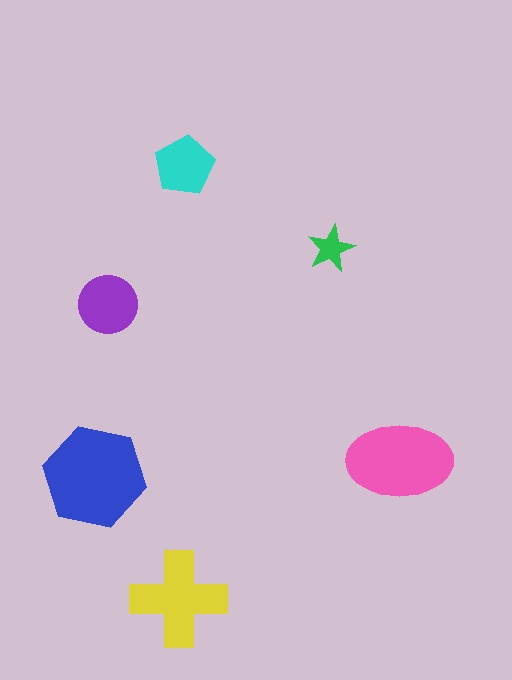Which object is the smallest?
The green star.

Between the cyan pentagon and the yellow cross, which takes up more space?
The yellow cross.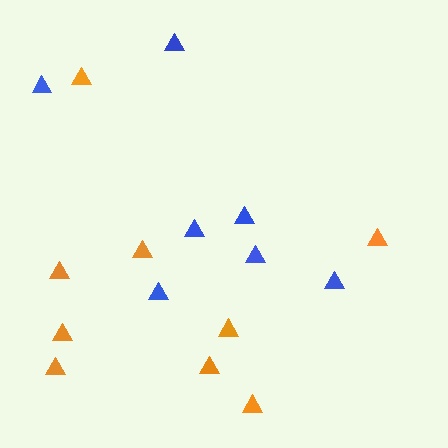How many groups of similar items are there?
There are 2 groups: one group of blue triangles (7) and one group of orange triangles (9).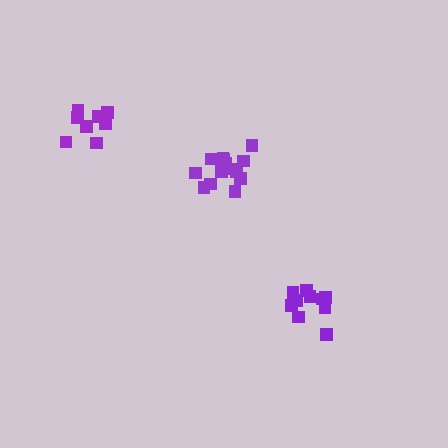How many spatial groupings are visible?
There are 3 spatial groupings.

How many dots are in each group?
Group 1: 10 dots, Group 2: 8 dots, Group 3: 14 dots (32 total).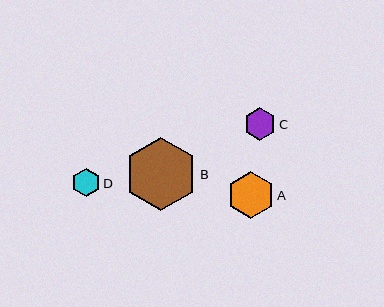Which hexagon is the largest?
Hexagon B is the largest with a size of approximately 73 pixels.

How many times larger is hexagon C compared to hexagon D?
Hexagon C is approximately 1.2 times the size of hexagon D.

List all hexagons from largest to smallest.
From largest to smallest: B, A, C, D.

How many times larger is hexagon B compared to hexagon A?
Hexagon B is approximately 1.5 times the size of hexagon A.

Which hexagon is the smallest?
Hexagon D is the smallest with a size of approximately 28 pixels.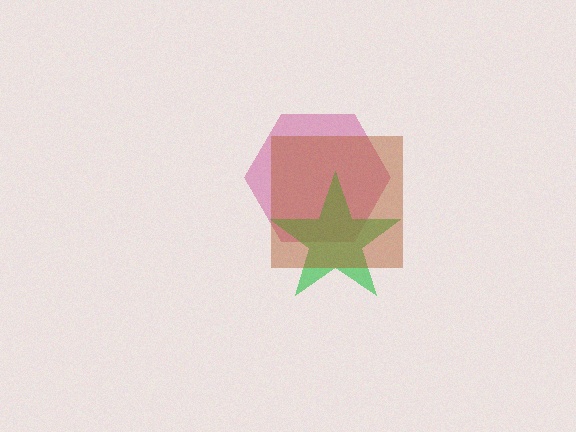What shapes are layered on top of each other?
The layered shapes are: a magenta hexagon, a green star, a brown square.